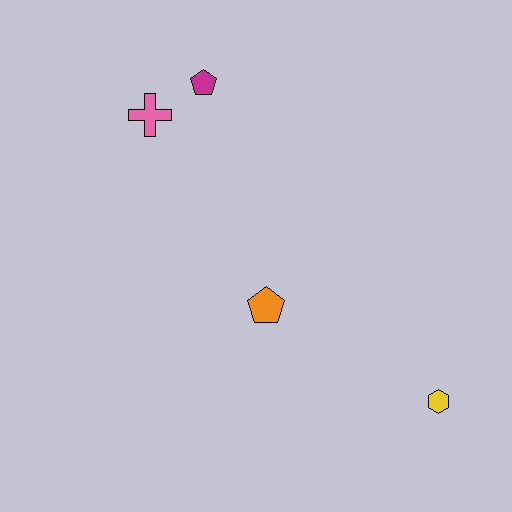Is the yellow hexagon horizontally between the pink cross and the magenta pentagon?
No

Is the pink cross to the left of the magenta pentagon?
Yes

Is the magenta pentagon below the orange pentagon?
No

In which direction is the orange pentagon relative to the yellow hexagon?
The orange pentagon is to the left of the yellow hexagon.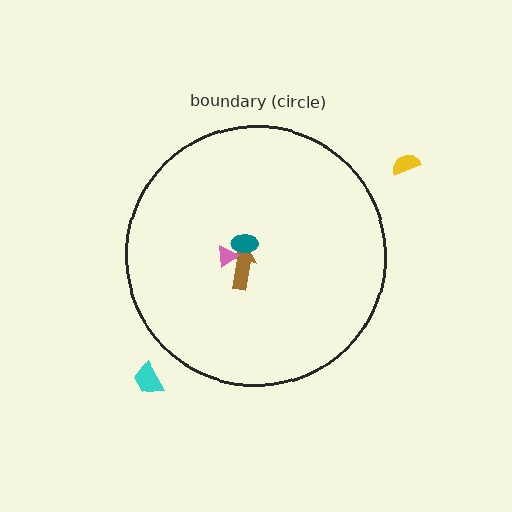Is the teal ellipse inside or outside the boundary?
Inside.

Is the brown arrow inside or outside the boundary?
Inside.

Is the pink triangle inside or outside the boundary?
Inside.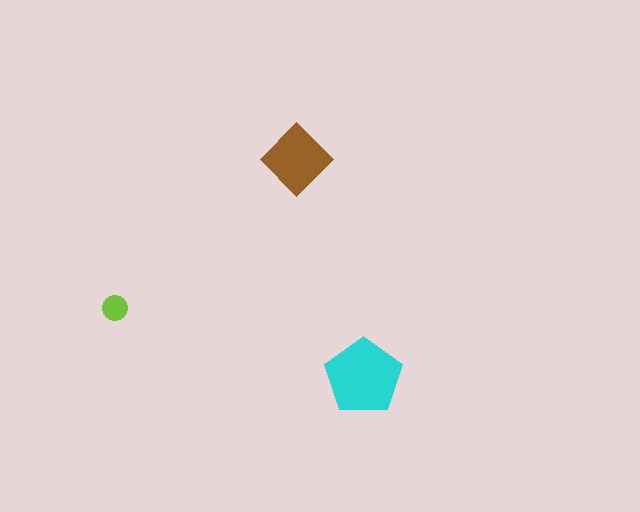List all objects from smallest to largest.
The lime circle, the brown diamond, the cyan pentagon.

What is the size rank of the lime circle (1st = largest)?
3rd.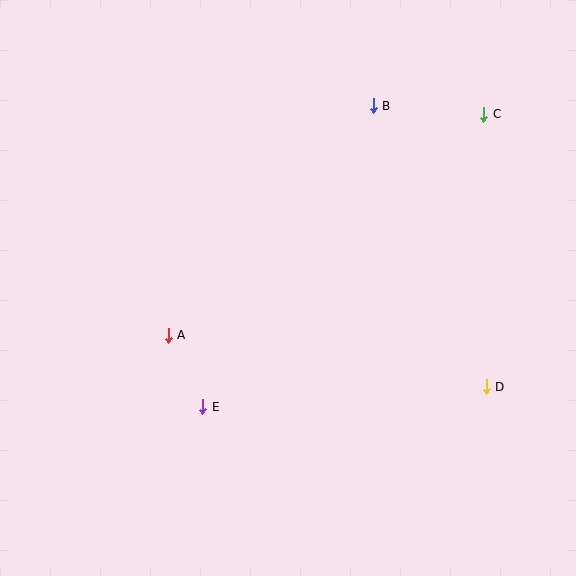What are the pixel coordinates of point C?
Point C is at (483, 114).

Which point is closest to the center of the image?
Point A at (168, 335) is closest to the center.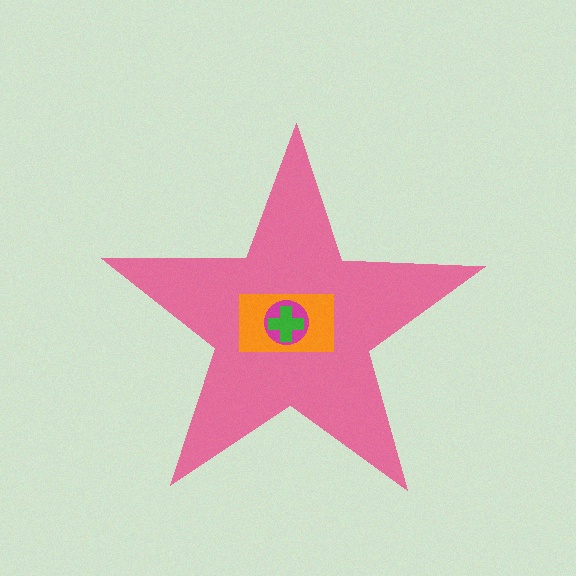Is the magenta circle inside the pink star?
Yes.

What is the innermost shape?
The green cross.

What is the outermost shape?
The pink star.